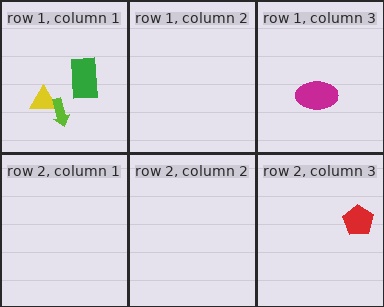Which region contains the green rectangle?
The row 1, column 1 region.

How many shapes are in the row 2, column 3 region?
1.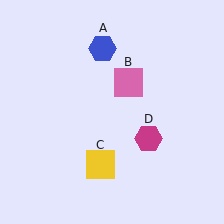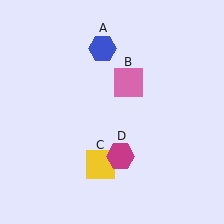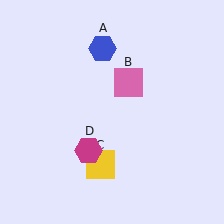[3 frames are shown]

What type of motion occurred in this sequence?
The magenta hexagon (object D) rotated clockwise around the center of the scene.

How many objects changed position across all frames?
1 object changed position: magenta hexagon (object D).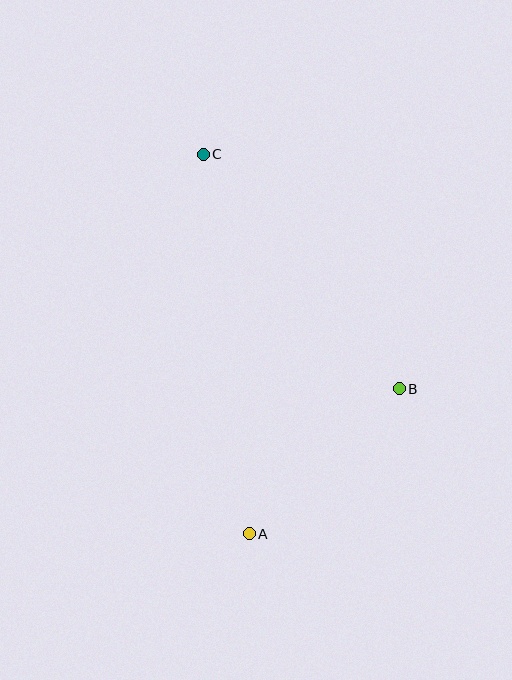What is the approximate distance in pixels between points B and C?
The distance between B and C is approximately 305 pixels.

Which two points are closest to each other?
Points A and B are closest to each other.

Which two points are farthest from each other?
Points A and C are farthest from each other.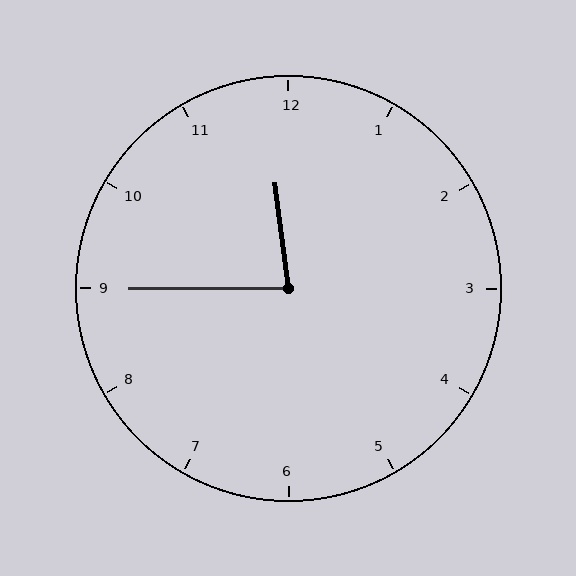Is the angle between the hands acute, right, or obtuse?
It is acute.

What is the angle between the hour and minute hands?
Approximately 82 degrees.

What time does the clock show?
11:45.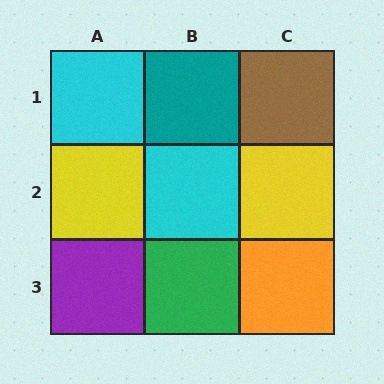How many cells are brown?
1 cell is brown.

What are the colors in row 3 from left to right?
Purple, green, orange.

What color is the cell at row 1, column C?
Brown.